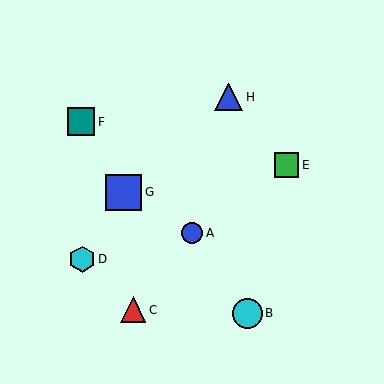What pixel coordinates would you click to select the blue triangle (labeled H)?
Click at (229, 97) to select the blue triangle H.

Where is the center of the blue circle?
The center of the blue circle is at (192, 233).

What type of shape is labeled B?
Shape B is a cyan circle.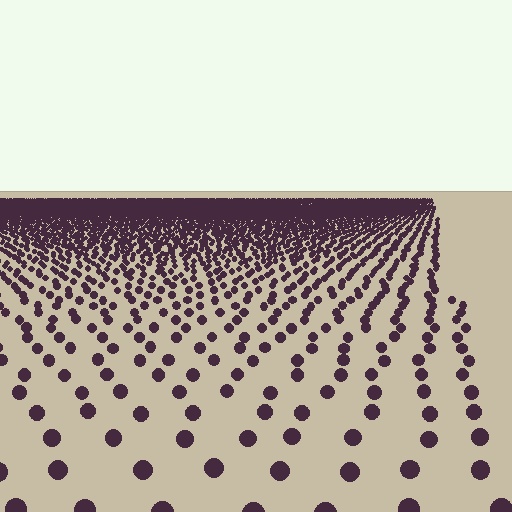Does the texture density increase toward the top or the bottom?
Density increases toward the top.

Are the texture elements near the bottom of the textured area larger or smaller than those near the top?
Larger. Near the bottom, elements are closer to the viewer and appear at a bigger on-screen size.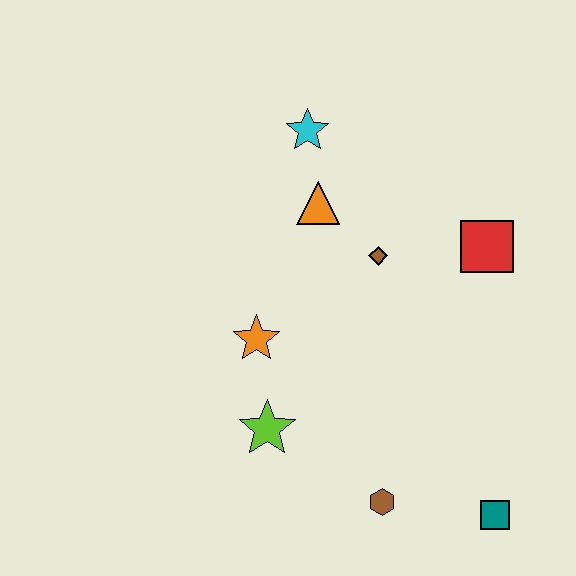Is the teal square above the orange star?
No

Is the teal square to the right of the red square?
Yes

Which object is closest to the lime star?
The orange star is closest to the lime star.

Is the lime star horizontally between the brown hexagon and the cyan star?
No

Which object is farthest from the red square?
The lime star is farthest from the red square.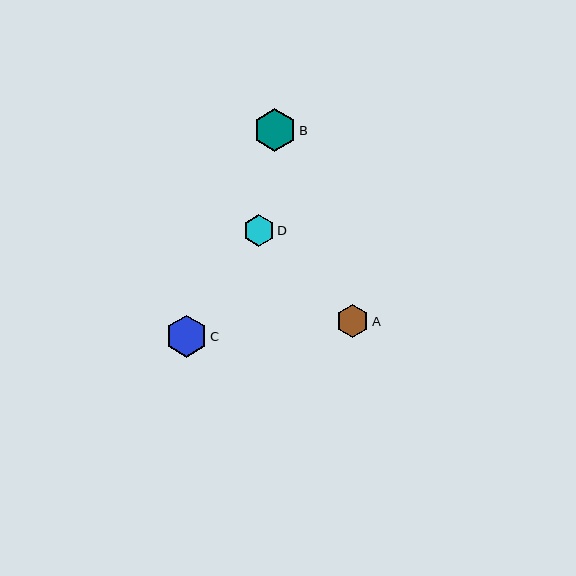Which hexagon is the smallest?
Hexagon D is the smallest with a size of approximately 31 pixels.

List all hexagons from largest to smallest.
From largest to smallest: B, C, A, D.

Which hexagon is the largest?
Hexagon B is the largest with a size of approximately 42 pixels.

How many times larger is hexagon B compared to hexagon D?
Hexagon B is approximately 1.4 times the size of hexagon D.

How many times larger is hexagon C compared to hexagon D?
Hexagon C is approximately 1.3 times the size of hexagon D.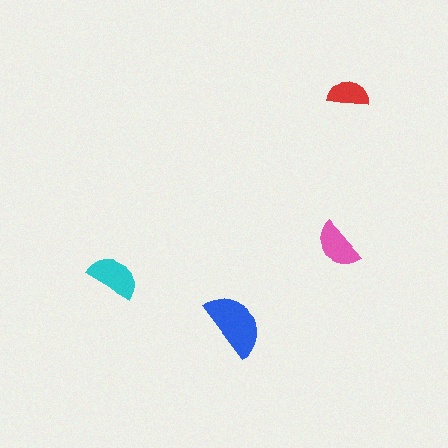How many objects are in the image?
There are 4 objects in the image.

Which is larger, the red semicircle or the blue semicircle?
The blue one.